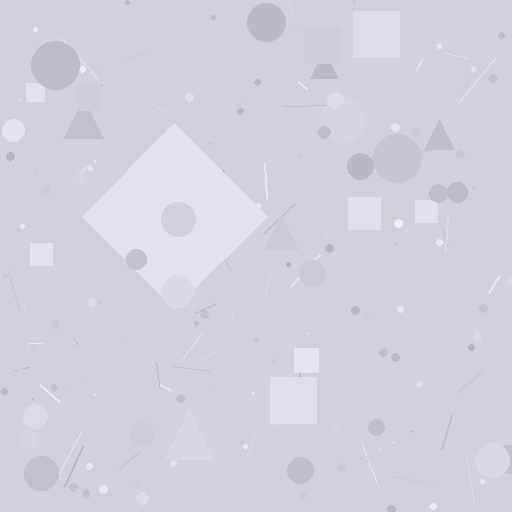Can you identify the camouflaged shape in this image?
The camouflaged shape is a diamond.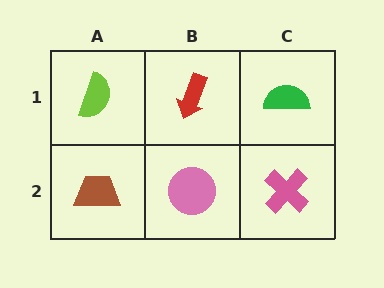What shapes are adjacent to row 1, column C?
A pink cross (row 2, column C), a red arrow (row 1, column B).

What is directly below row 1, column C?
A pink cross.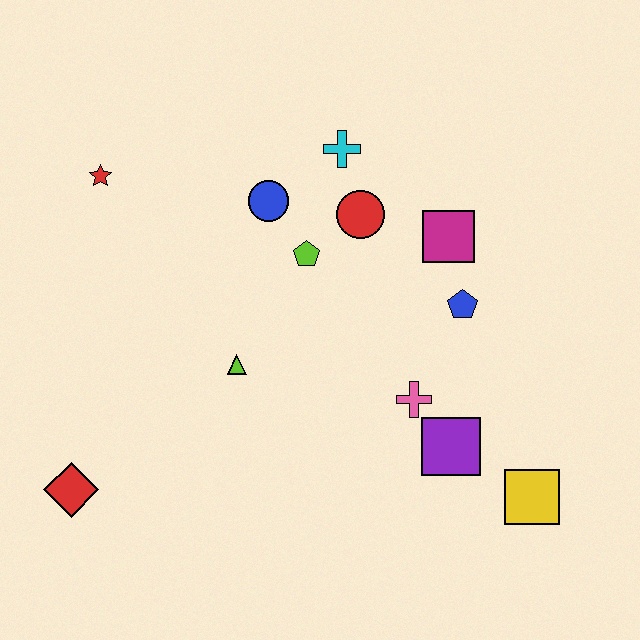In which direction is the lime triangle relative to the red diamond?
The lime triangle is to the right of the red diamond.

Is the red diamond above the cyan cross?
No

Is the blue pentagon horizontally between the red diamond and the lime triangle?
No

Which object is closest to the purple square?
The pink cross is closest to the purple square.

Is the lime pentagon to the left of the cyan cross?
Yes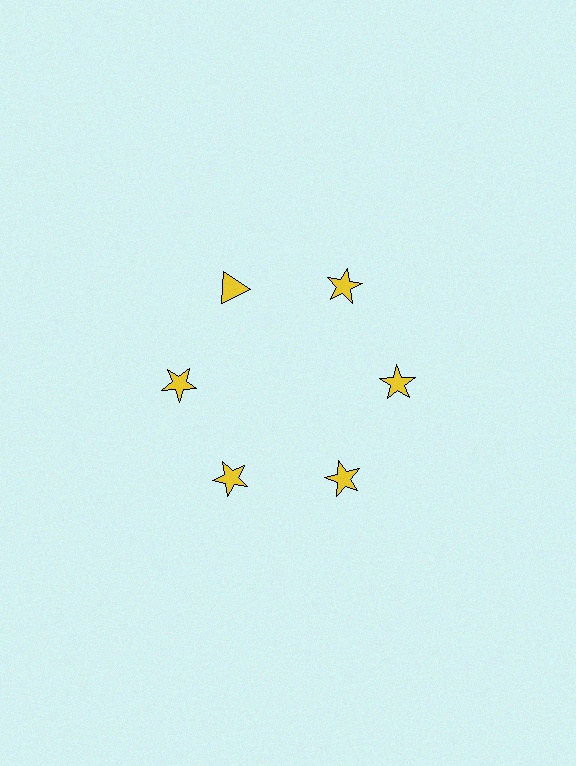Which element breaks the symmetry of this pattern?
The yellow triangle at roughly the 11 o'clock position breaks the symmetry. All other shapes are yellow stars.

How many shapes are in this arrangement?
There are 6 shapes arranged in a ring pattern.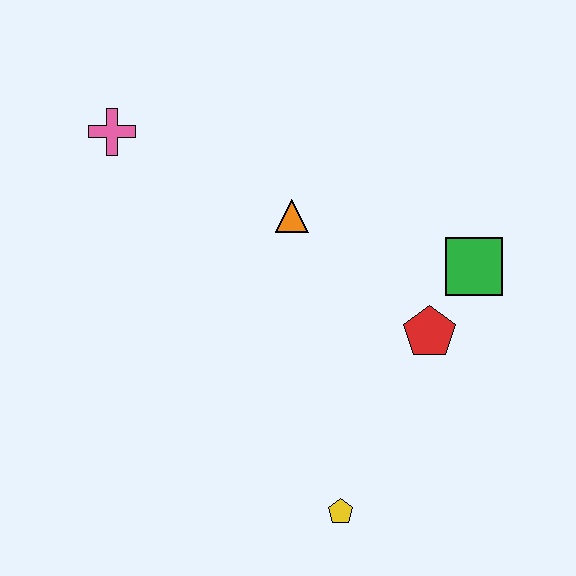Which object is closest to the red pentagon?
The green square is closest to the red pentagon.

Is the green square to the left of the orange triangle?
No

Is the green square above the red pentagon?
Yes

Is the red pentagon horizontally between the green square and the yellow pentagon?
Yes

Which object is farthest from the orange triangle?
The yellow pentagon is farthest from the orange triangle.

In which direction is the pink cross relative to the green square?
The pink cross is to the left of the green square.